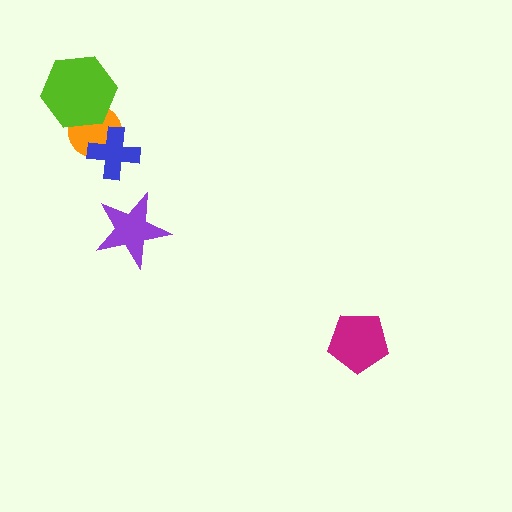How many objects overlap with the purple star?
0 objects overlap with the purple star.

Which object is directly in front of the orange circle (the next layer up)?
The blue cross is directly in front of the orange circle.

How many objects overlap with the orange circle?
2 objects overlap with the orange circle.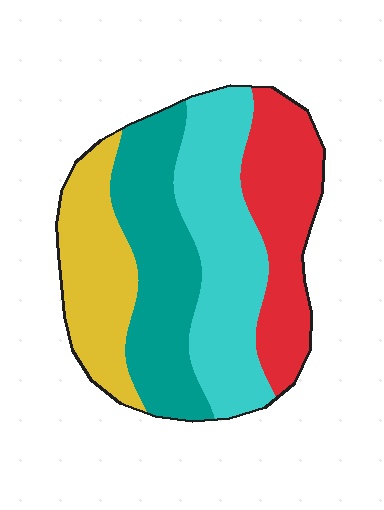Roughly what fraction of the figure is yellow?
Yellow takes up about one fifth (1/5) of the figure.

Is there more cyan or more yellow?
Cyan.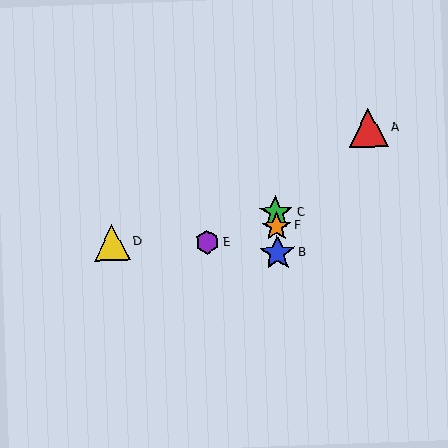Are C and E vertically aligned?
No, C is at x≈276 and E is at x≈207.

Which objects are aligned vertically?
Objects B, C, F are aligned vertically.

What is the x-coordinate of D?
Object D is at x≈112.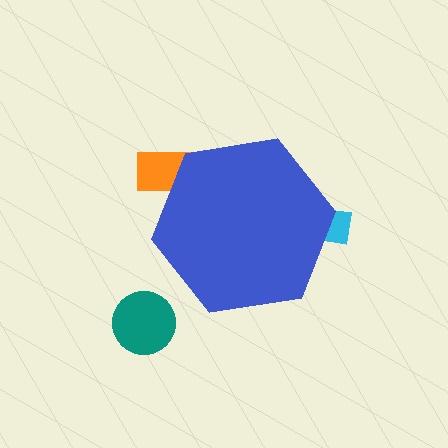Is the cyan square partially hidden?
Yes, the cyan square is partially hidden behind the blue hexagon.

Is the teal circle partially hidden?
No, the teal circle is fully visible.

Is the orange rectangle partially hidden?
Yes, the orange rectangle is partially hidden behind the blue hexagon.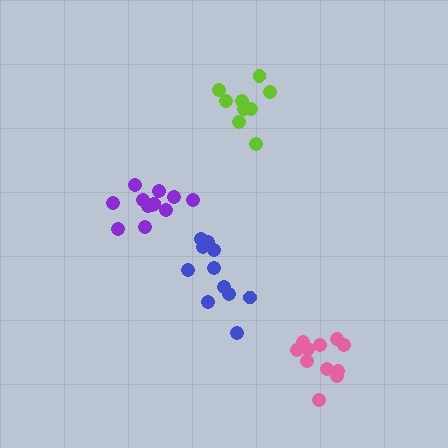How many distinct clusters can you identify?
There are 4 distinct clusters.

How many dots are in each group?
Group 1: 11 dots, Group 2: 12 dots, Group 3: 9 dots, Group 4: 11 dots (43 total).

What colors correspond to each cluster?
The clusters are colored: pink, purple, lime, blue.